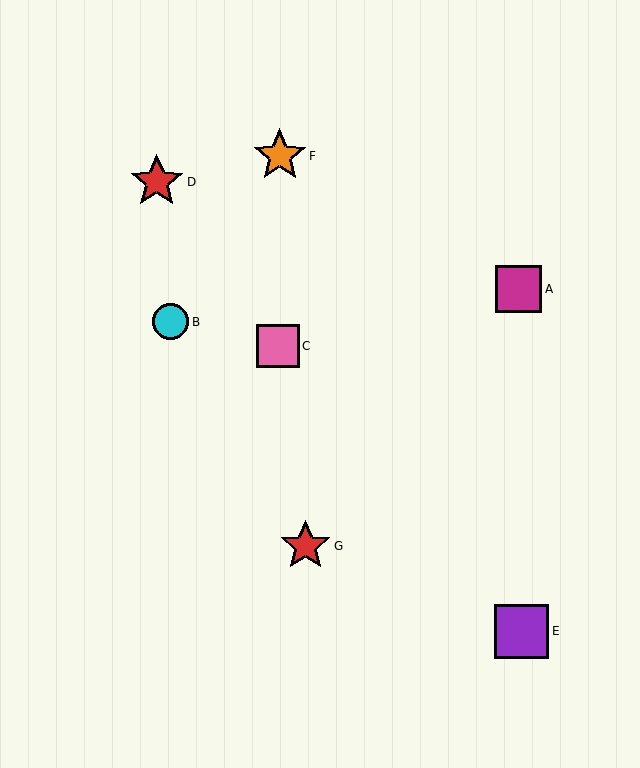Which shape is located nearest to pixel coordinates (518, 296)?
The magenta square (labeled A) at (519, 289) is nearest to that location.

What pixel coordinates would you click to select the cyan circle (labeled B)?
Click at (171, 322) to select the cyan circle B.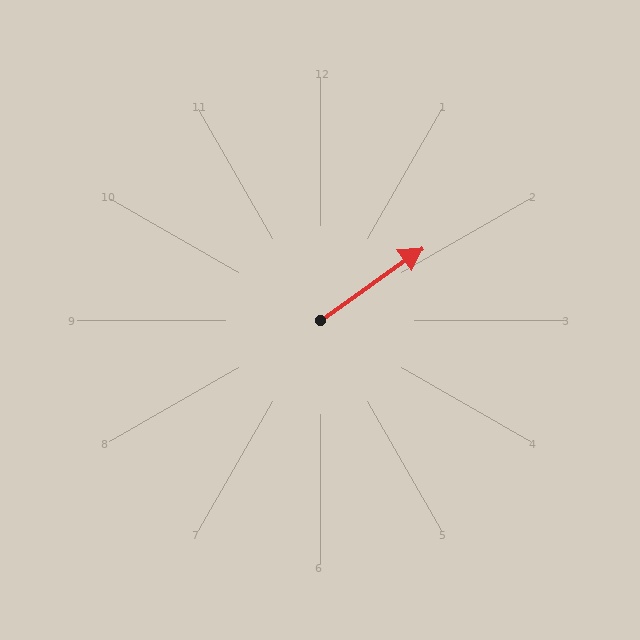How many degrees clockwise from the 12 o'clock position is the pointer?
Approximately 55 degrees.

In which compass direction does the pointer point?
Northeast.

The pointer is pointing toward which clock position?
Roughly 2 o'clock.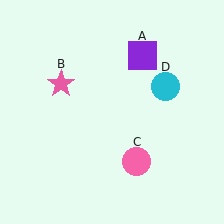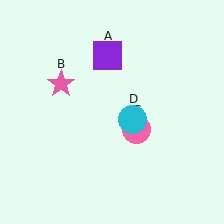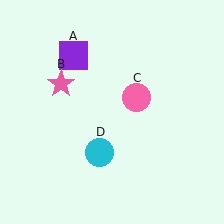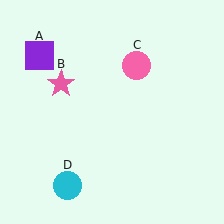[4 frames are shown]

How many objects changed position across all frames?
3 objects changed position: purple square (object A), pink circle (object C), cyan circle (object D).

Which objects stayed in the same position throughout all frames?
Pink star (object B) remained stationary.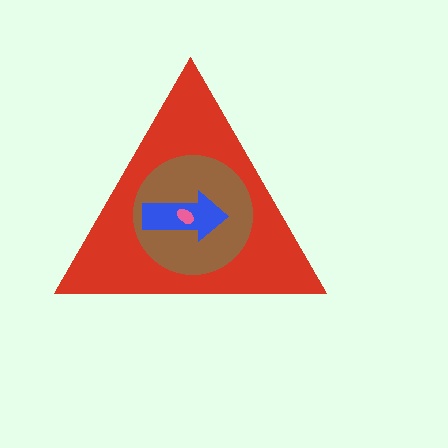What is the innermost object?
The pink ellipse.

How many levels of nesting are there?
4.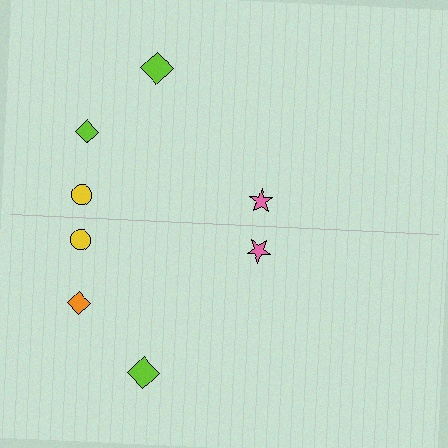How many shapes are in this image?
There are 8 shapes in this image.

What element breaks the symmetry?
The orange diamond on the bottom side breaks the symmetry — its mirror counterpart is lime.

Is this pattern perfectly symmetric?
No, the pattern is not perfectly symmetric. The orange diamond on the bottom side breaks the symmetry — its mirror counterpart is lime.